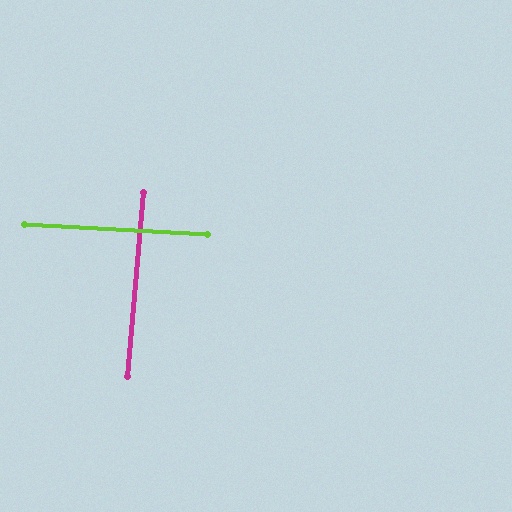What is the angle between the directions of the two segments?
Approximately 88 degrees.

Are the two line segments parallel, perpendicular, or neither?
Perpendicular — they meet at approximately 88°.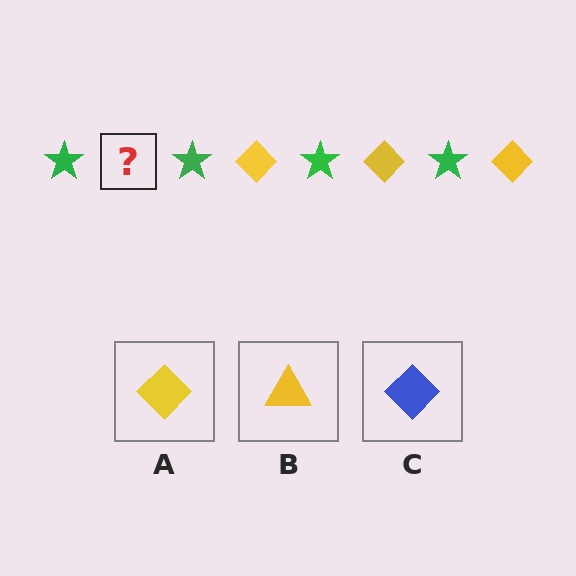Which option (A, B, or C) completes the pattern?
A.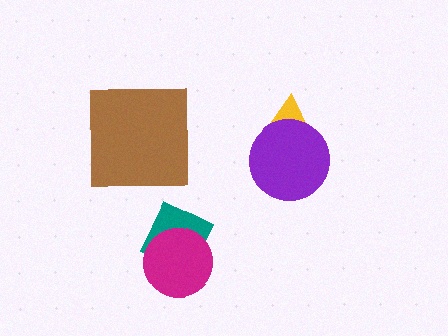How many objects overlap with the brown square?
0 objects overlap with the brown square.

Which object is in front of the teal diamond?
The magenta circle is in front of the teal diamond.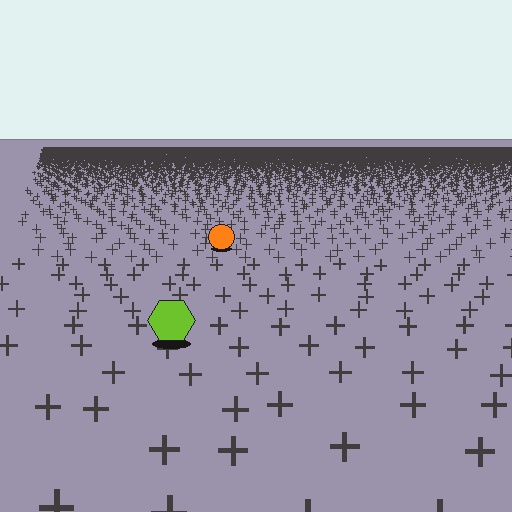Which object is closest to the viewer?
The lime hexagon is closest. The texture marks near it are larger and more spread out.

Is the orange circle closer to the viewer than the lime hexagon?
No. The lime hexagon is closer — you can tell from the texture gradient: the ground texture is coarser near it.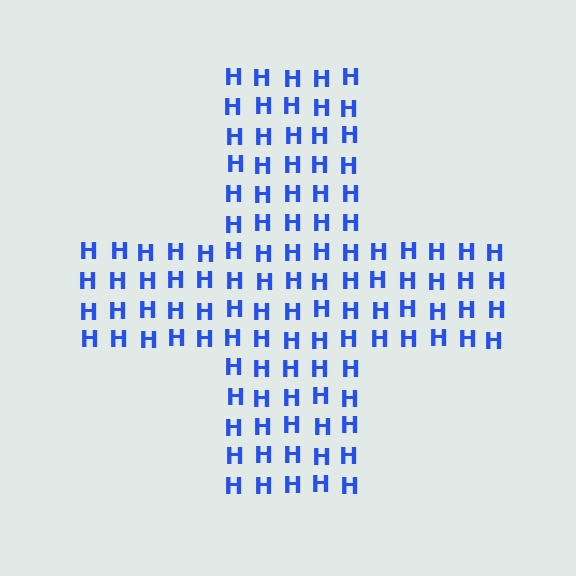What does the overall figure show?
The overall figure shows a cross.